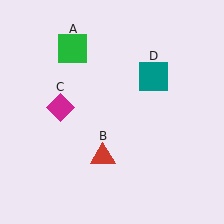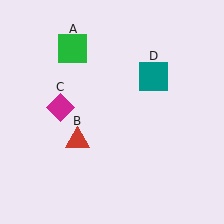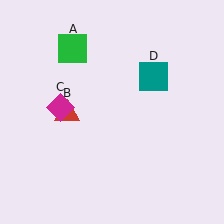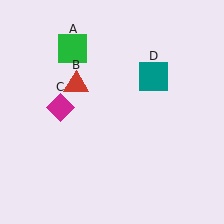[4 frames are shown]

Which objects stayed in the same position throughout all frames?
Green square (object A) and magenta diamond (object C) and teal square (object D) remained stationary.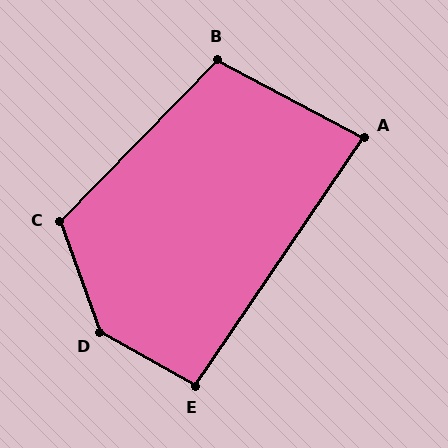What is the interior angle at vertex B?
Approximately 106 degrees (obtuse).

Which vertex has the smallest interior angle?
A, at approximately 84 degrees.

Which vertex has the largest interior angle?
D, at approximately 139 degrees.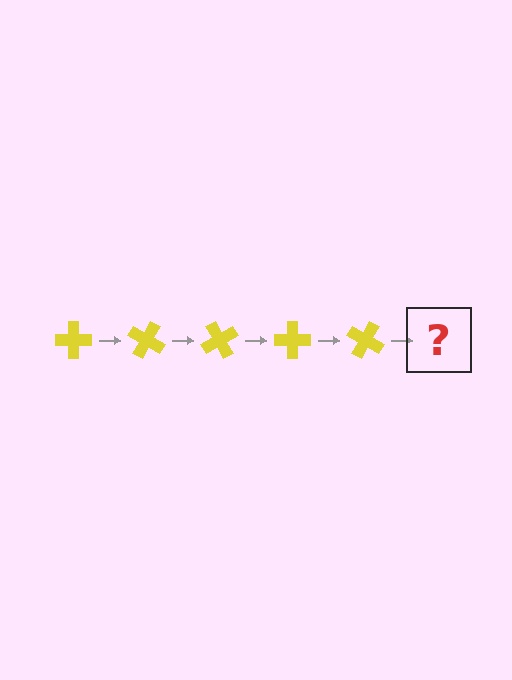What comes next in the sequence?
The next element should be a yellow cross rotated 150 degrees.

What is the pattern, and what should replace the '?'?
The pattern is that the cross rotates 30 degrees each step. The '?' should be a yellow cross rotated 150 degrees.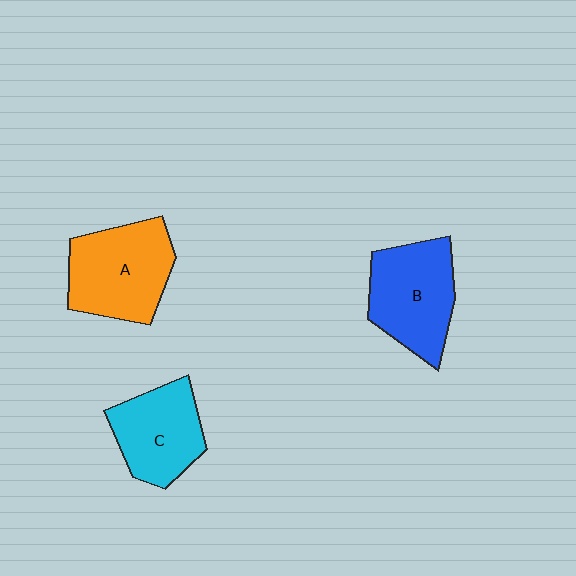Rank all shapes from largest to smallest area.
From largest to smallest: A (orange), B (blue), C (cyan).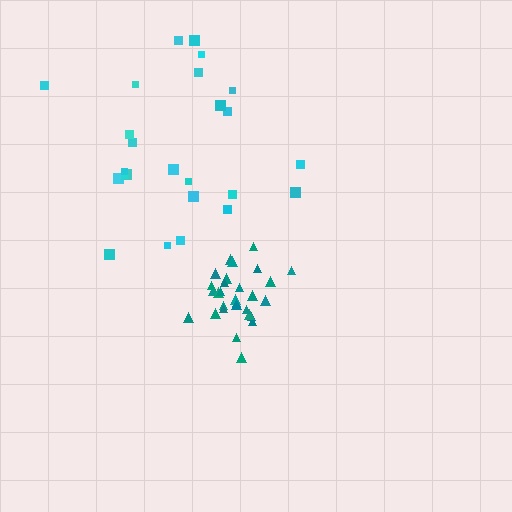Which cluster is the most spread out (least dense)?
Cyan.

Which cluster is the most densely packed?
Teal.